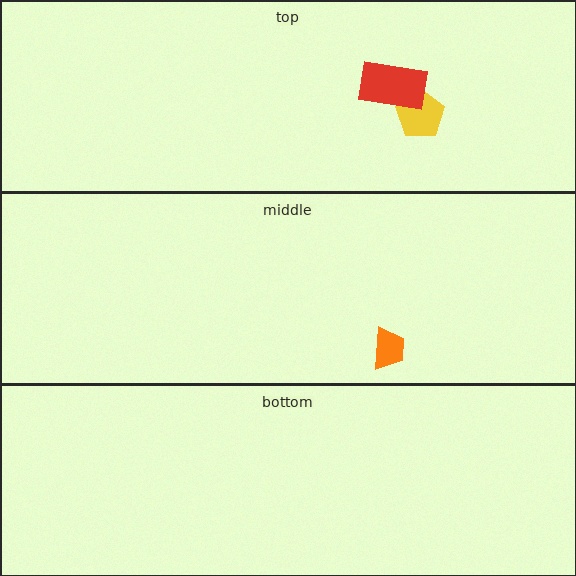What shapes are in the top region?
The yellow pentagon, the red rectangle.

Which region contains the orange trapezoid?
The middle region.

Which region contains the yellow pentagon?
The top region.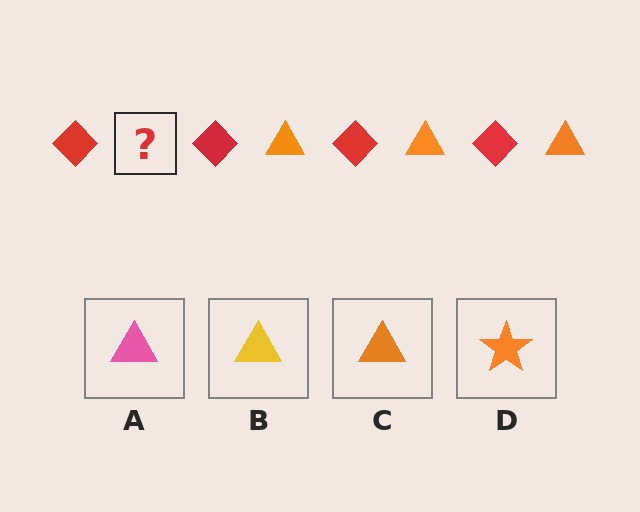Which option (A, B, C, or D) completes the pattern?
C.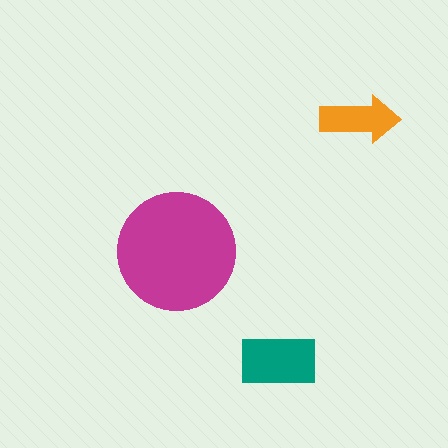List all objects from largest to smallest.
The magenta circle, the teal rectangle, the orange arrow.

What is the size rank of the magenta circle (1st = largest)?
1st.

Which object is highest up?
The orange arrow is topmost.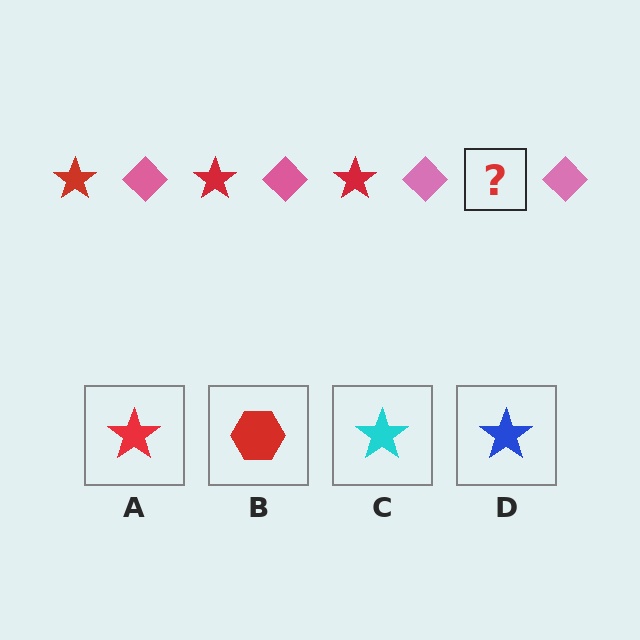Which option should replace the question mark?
Option A.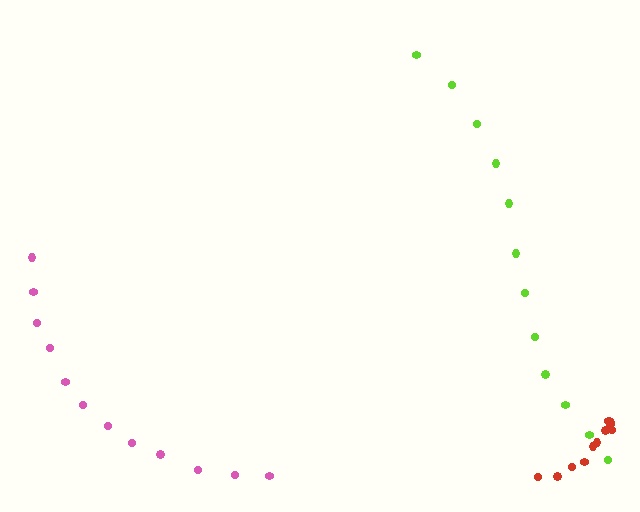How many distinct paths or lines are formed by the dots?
There are 3 distinct paths.